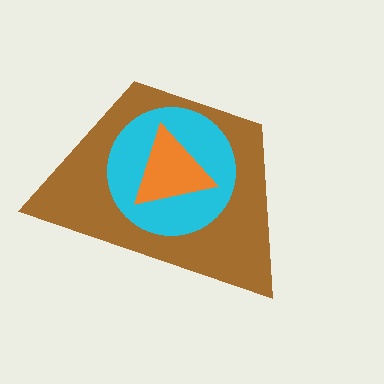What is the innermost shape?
The orange triangle.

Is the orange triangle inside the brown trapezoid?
Yes.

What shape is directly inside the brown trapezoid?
The cyan circle.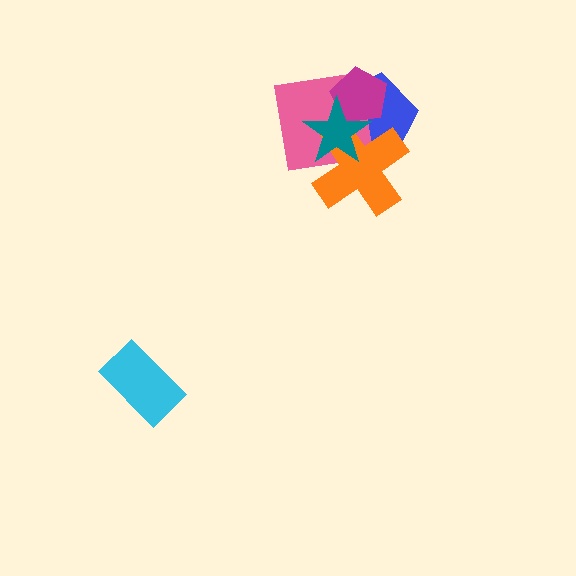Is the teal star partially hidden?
No, no other shape covers it.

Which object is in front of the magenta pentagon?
The teal star is in front of the magenta pentagon.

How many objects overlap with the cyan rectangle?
0 objects overlap with the cyan rectangle.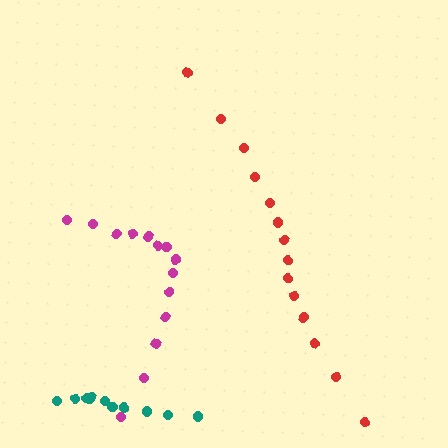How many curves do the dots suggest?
There are 3 distinct paths.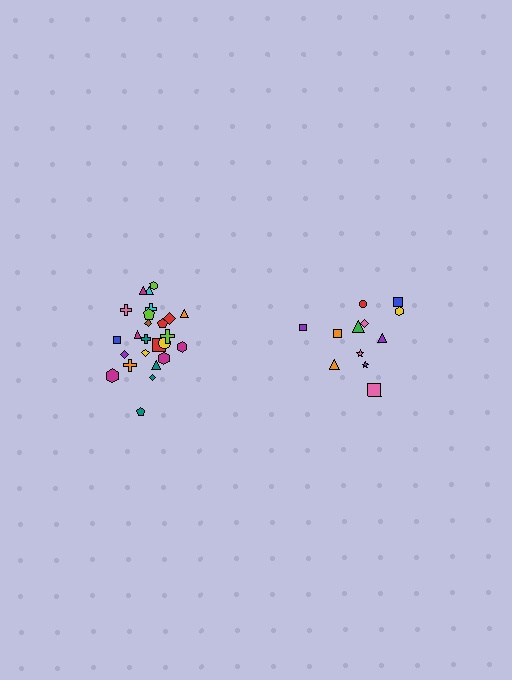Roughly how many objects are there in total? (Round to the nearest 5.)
Roughly 35 objects in total.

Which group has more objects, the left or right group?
The left group.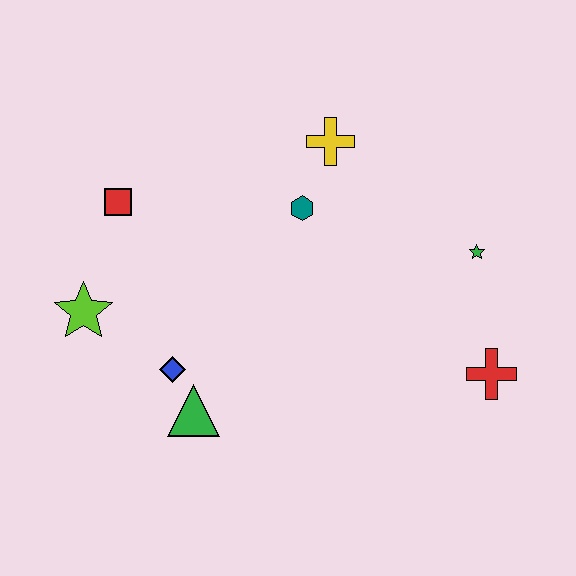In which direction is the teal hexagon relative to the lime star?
The teal hexagon is to the right of the lime star.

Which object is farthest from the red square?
The red cross is farthest from the red square.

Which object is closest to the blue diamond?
The green triangle is closest to the blue diamond.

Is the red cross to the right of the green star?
Yes